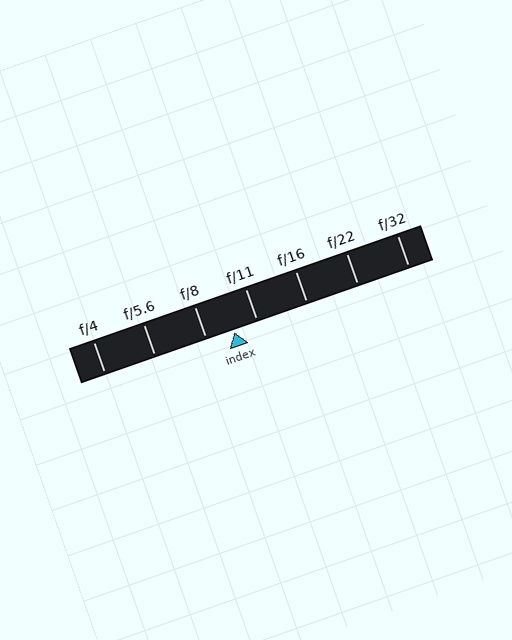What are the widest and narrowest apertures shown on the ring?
The widest aperture shown is f/4 and the narrowest is f/32.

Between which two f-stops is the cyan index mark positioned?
The index mark is between f/8 and f/11.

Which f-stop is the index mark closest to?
The index mark is closest to f/11.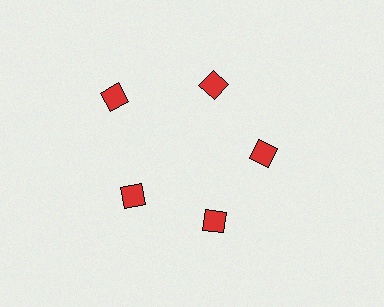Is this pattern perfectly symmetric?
No. The 5 red diamonds are arranged in a ring, but one element near the 10 o'clock position is pushed outward from the center, breaking the 5-fold rotational symmetry.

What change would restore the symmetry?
The symmetry would be restored by moving it inward, back onto the ring so that all 5 diamonds sit at equal angles and equal distance from the center.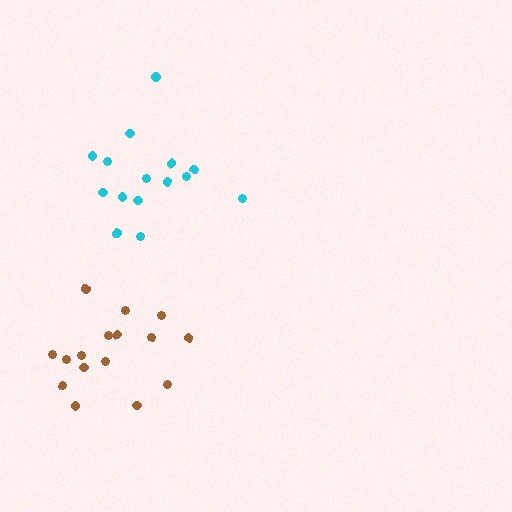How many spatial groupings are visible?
There are 2 spatial groupings.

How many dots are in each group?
Group 1: 16 dots, Group 2: 15 dots (31 total).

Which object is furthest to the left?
The brown cluster is leftmost.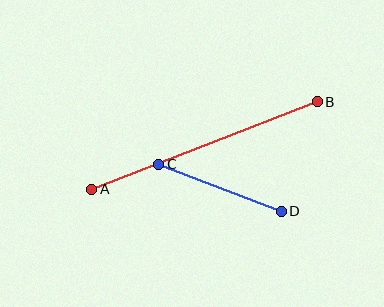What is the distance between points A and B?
The distance is approximately 242 pixels.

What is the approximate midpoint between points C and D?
The midpoint is at approximately (220, 188) pixels.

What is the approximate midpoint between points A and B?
The midpoint is at approximately (204, 145) pixels.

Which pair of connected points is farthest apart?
Points A and B are farthest apart.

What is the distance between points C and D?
The distance is approximately 131 pixels.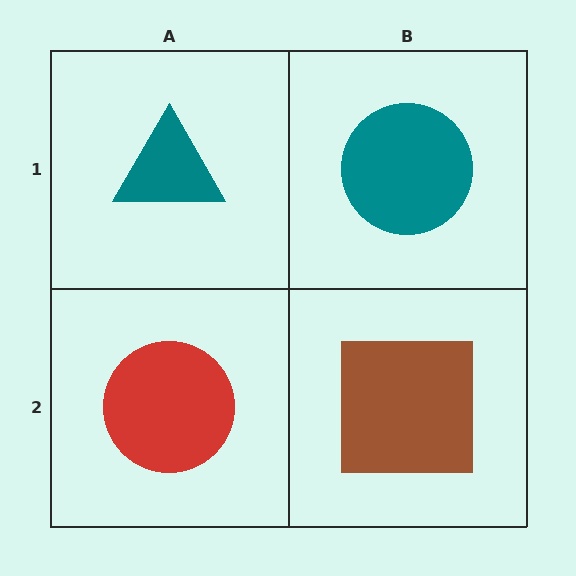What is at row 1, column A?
A teal triangle.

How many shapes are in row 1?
2 shapes.